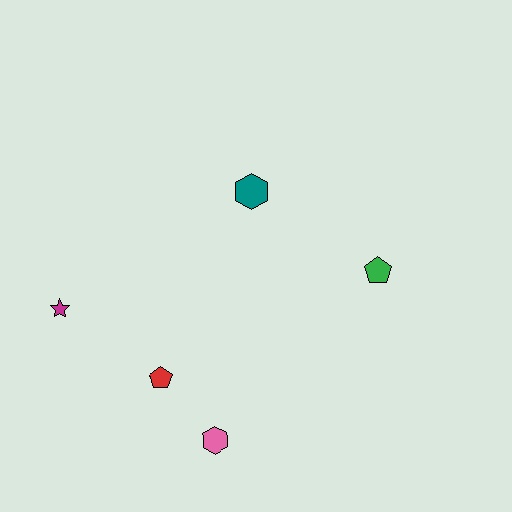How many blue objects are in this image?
There are no blue objects.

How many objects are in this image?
There are 5 objects.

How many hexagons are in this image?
There are 2 hexagons.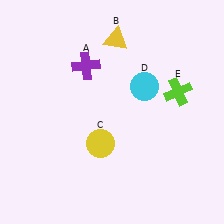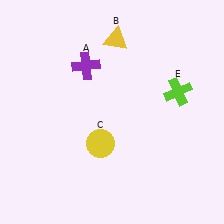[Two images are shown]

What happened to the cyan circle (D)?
The cyan circle (D) was removed in Image 2. It was in the top-right area of Image 1.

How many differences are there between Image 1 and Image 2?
There is 1 difference between the two images.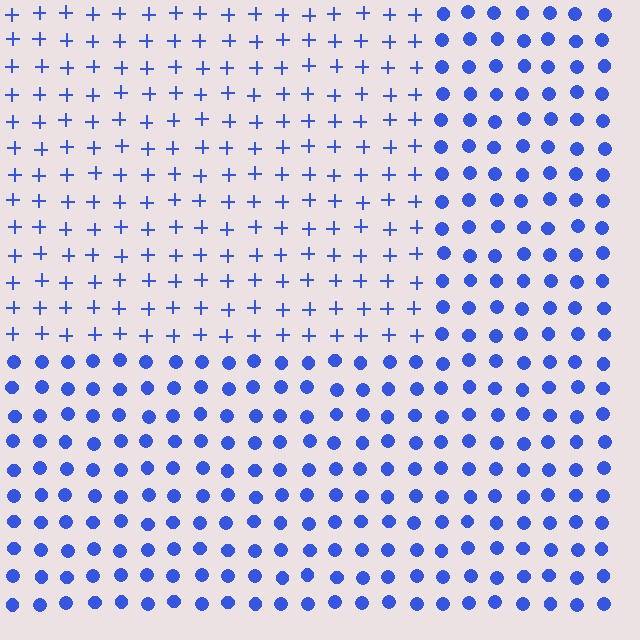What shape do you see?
I see a rectangle.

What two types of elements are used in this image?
The image uses plus signs inside the rectangle region and circles outside it.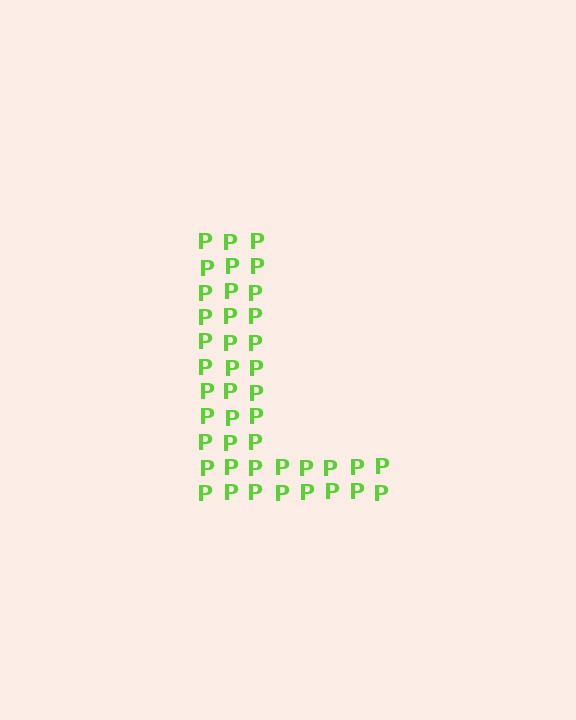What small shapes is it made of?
It is made of small letter P's.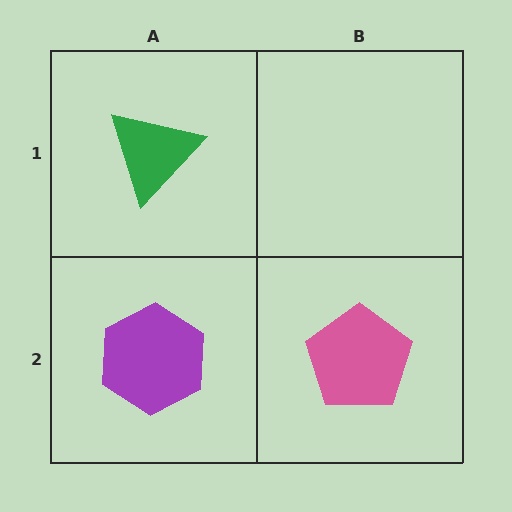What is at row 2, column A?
A purple hexagon.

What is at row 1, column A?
A green triangle.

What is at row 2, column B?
A pink pentagon.